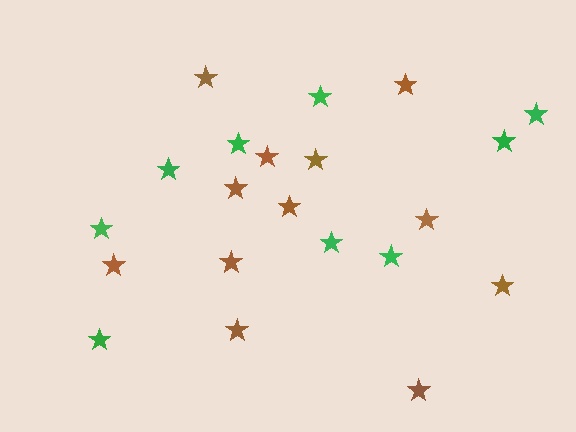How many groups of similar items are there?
There are 2 groups: one group of green stars (9) and one group of brown stars (12).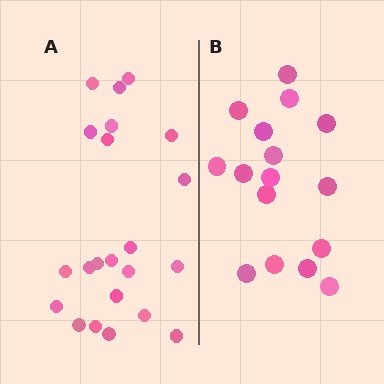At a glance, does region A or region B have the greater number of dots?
Region A (the left region) has more dots.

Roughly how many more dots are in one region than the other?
Region A has about 6 more dots than region B.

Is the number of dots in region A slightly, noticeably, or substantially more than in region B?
Region A has noticeably more, but not dramatically so. The ratio is roughly 1.4 to 1.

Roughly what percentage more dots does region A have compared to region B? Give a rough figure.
About 40% more.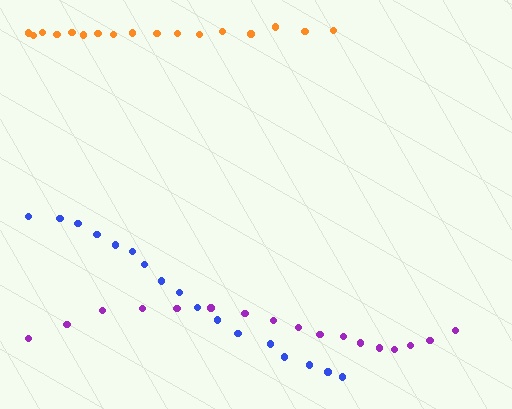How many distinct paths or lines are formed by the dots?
There are 3 distinct paths.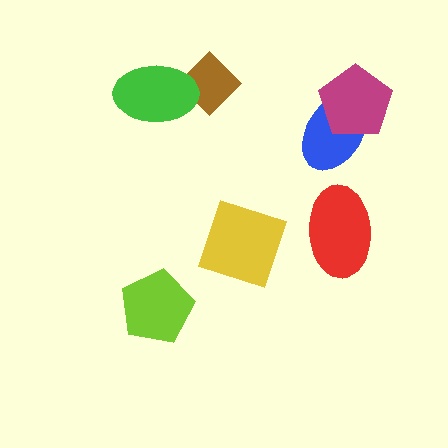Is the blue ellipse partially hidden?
Yes, it is partially covered by another shape.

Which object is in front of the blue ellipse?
The magenta pentagon is in front of the blue ellipse.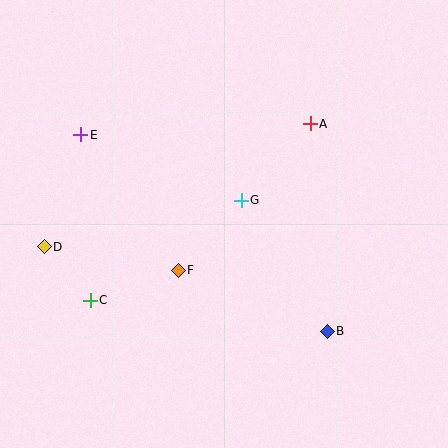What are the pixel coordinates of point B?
Point B is at (327, 331).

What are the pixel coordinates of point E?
Point E is at (81, 135).